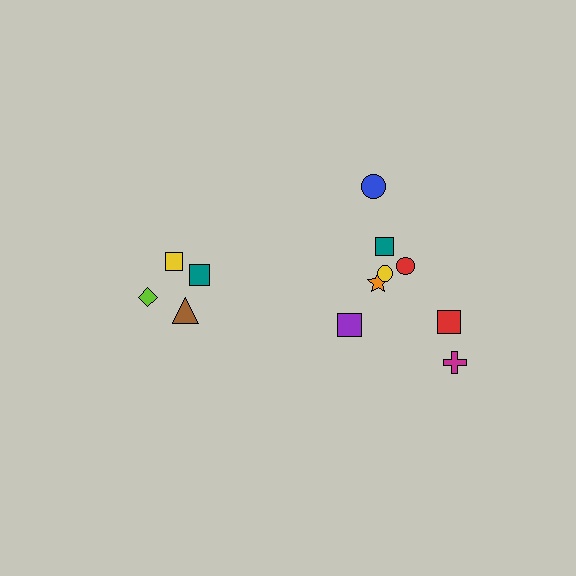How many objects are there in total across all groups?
There are 12 objects.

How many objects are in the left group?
There are 4 objects.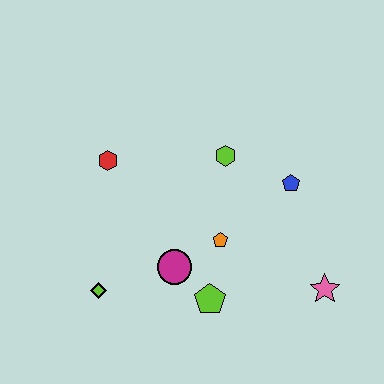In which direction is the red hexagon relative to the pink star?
The red hexagon is to the left of the pink star.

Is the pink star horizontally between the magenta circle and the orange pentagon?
No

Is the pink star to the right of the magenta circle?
Yes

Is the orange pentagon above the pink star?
Yes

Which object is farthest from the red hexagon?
The pink star is farthest from the red hexagon.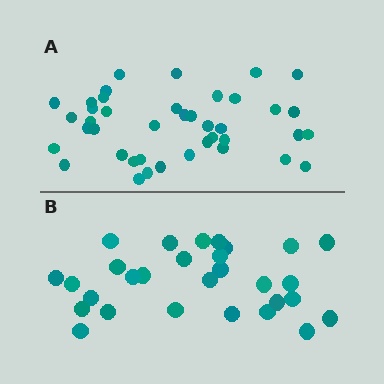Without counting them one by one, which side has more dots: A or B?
Region A (the top region) has more dots.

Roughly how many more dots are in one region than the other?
Region A has roughly 12 or so more dots than region B.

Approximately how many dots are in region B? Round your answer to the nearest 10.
About 30 dots. (The exact count is 29, which rounds to 30.)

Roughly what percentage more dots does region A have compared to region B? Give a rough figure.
About 40% more.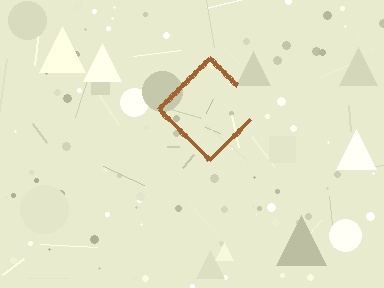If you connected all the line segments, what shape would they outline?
They would outline a diamond.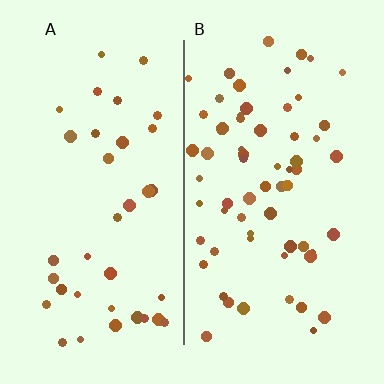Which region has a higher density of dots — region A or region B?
B (the right).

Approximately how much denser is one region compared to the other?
Approximately 1.7× — region B over region A.